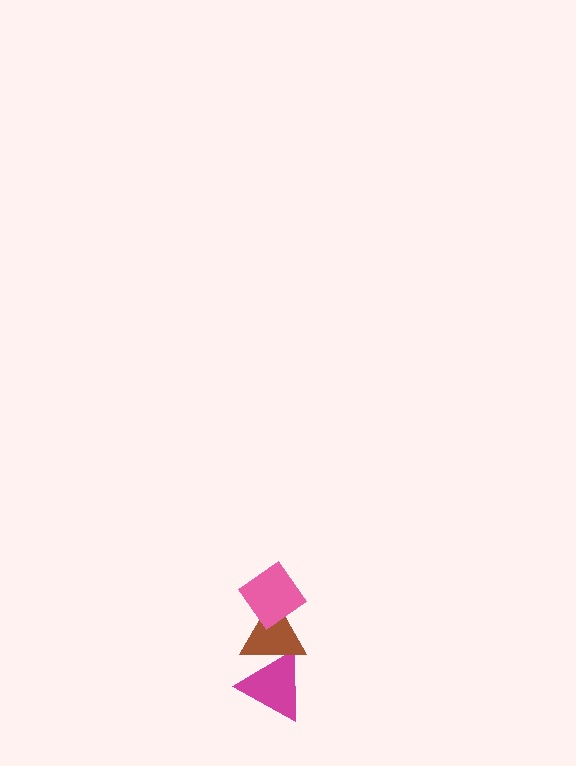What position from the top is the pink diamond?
The pink diamond is 1st from the top.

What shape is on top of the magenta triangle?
The brown triangle is on top of the magenta triangle.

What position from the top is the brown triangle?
The brown triangle is 2nd from the top.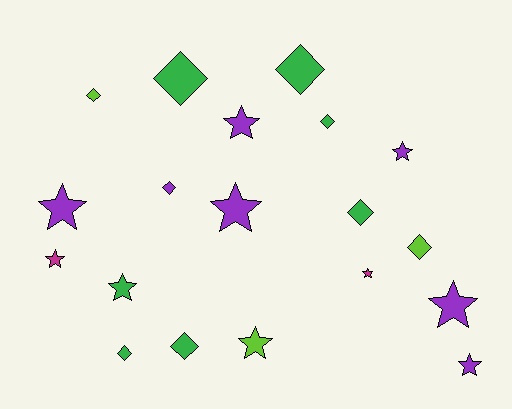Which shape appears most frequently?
Star, with 10 objects.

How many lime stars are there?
There is 1 lime star.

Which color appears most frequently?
Purple, with 7 objects.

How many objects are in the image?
There are 19 objects.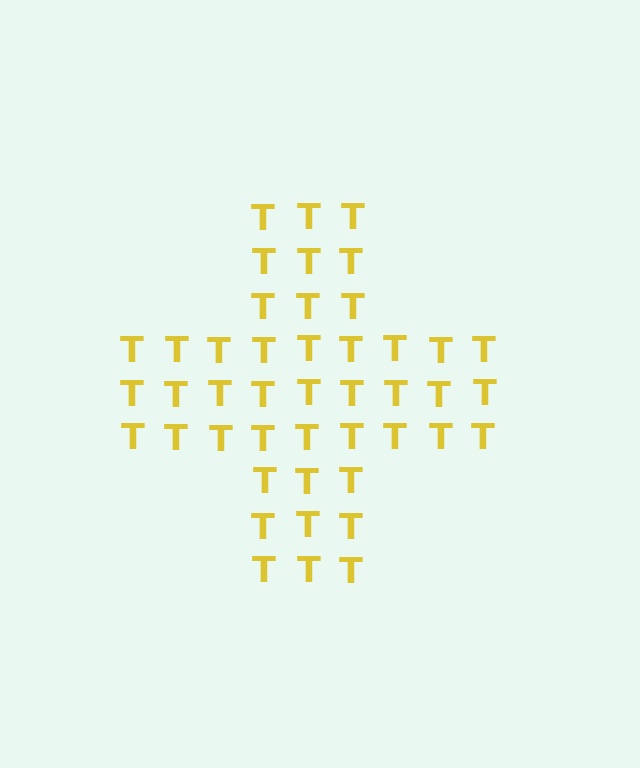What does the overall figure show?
The overall figure shows a cross.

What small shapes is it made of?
It is made of small letter T's.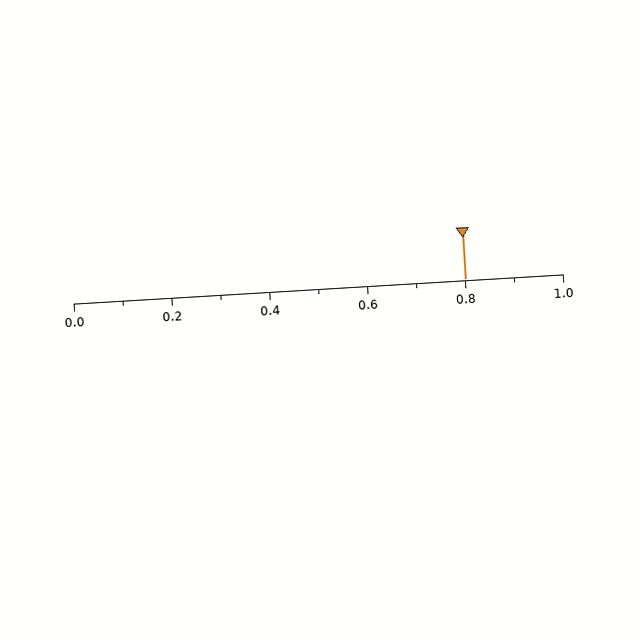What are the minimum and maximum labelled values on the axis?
The axis runs from 0.0 to 1.0.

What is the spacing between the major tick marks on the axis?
The major ticks are spaced 0.2 apart.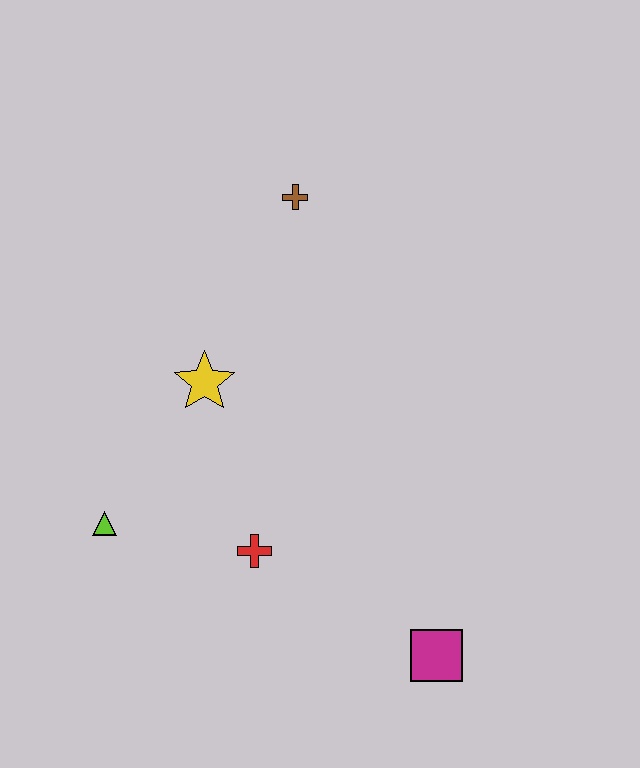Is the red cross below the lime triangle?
Yes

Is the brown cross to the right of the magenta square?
No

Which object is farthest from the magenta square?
The brown cross is farthest from the magenta square.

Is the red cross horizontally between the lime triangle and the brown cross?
Yes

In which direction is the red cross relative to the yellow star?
The red cross is below the yellow star.